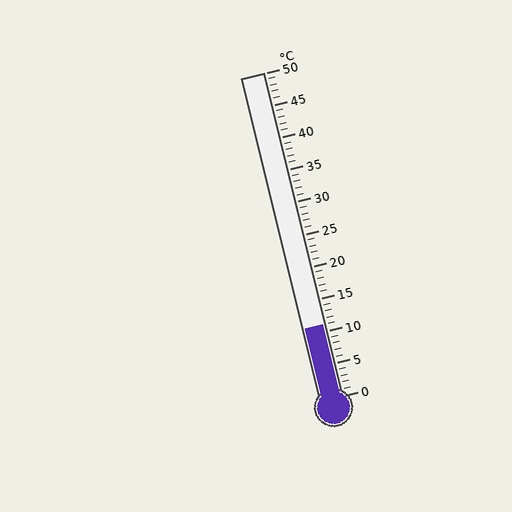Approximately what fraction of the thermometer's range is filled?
The thermometer is filled to approximately 20% of its range.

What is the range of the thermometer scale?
The thermometer scale ranges from 0°C to 50°C.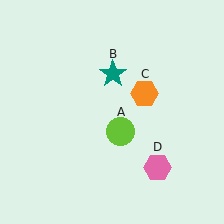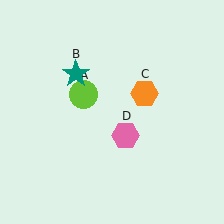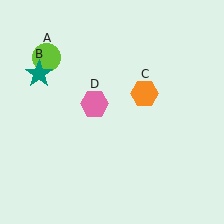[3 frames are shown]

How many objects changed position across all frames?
3 objects changed position: lime circle (object A), teal star (object B), pink hexagon (object D).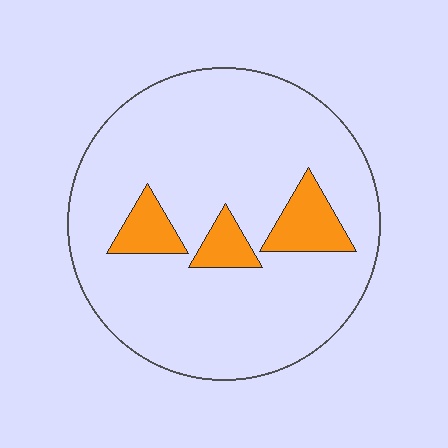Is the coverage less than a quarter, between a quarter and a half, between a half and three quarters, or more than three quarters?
Less than a quarter.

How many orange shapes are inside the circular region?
3.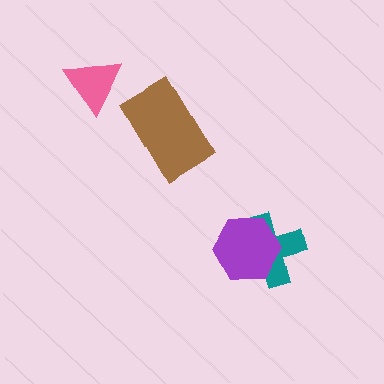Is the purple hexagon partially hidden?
No, no other shape covers it.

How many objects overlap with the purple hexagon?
1 object overlaps with the purple hexagon.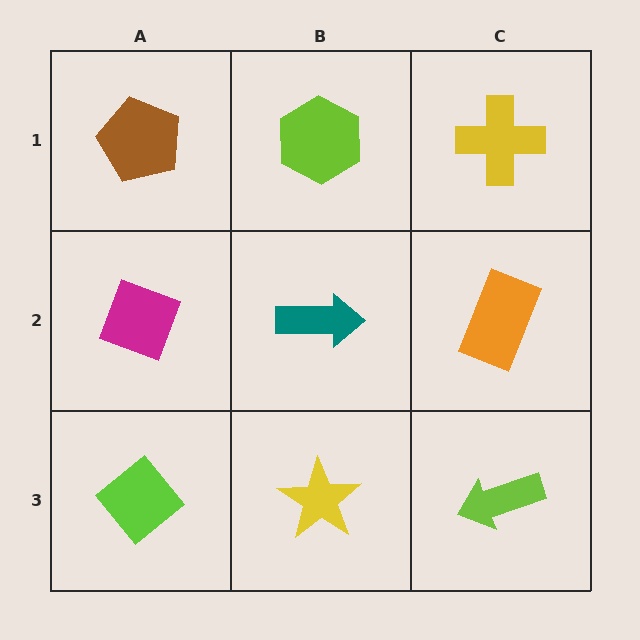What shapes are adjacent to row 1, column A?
A magenta diamond (row 2, column A), a lime hexagon (row 1, column B).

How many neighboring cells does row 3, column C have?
2.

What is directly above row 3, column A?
A magenta diamond.